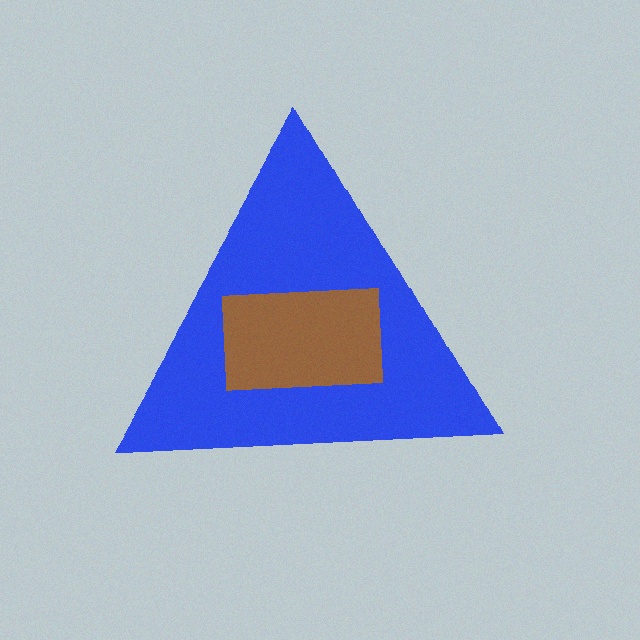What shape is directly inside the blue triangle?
The brown rectangle.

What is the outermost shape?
The blue triangle.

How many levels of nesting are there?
2.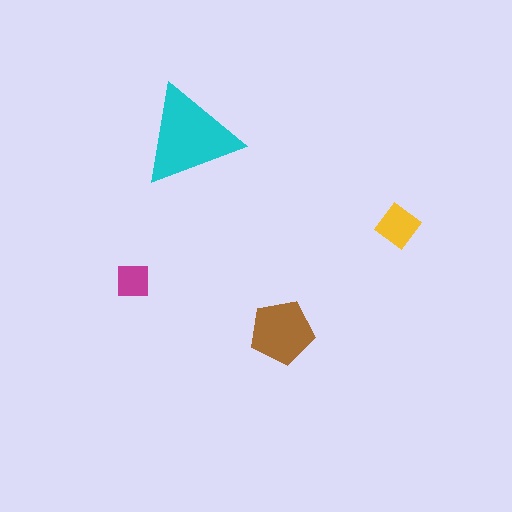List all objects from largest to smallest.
The cyan triangle, the brown pentagon, the yellow diamond, the magenta square.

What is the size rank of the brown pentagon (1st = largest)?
2nd.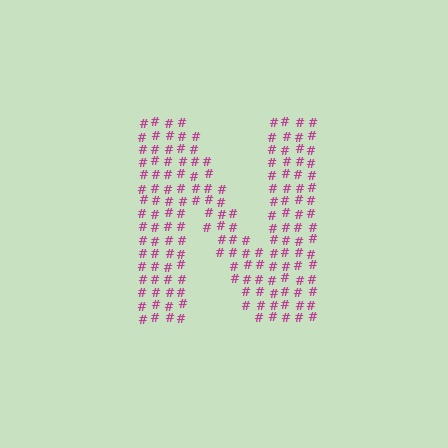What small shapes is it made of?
It is made of small hash symbols.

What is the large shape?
The large shape is the letter N.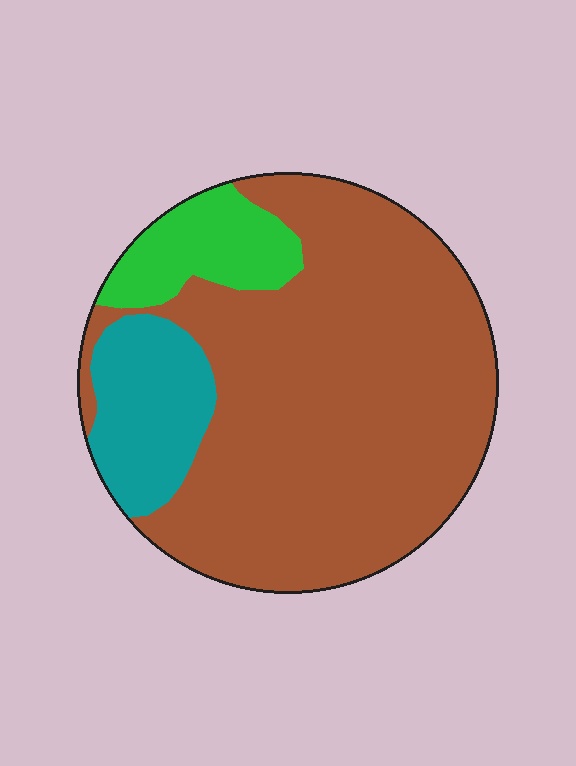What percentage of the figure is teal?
Teal takes up less than a quarter of the figure.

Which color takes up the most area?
Brown, at roughly 75%.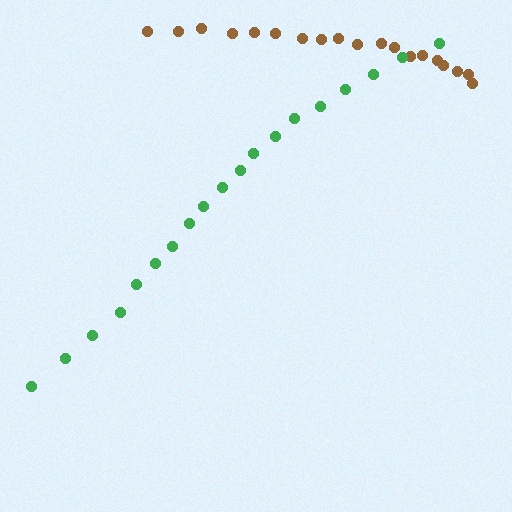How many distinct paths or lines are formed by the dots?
There are 2 distinct paths.